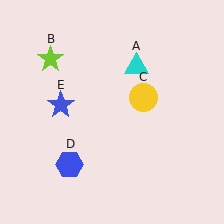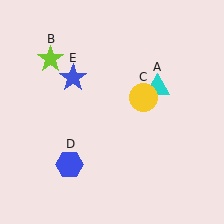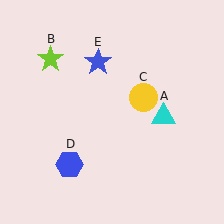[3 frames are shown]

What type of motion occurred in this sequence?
The cyan triangle (object A), blue star (object E) rotated clockwise around the center of the scene.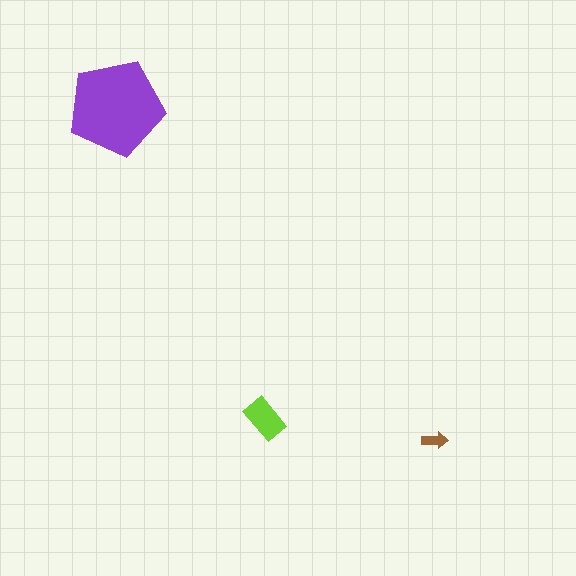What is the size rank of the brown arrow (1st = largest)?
3rd.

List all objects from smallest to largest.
The brown arrow, the lime rectangle, the purple pentagon.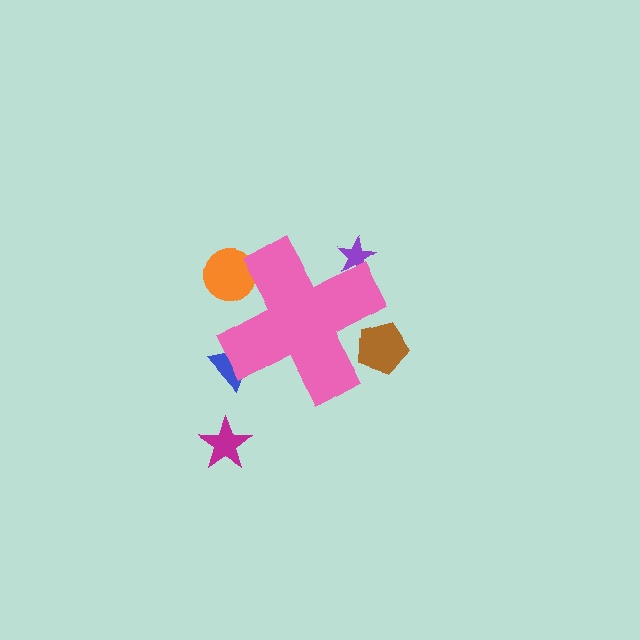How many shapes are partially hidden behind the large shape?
4 shapes are partially hidden.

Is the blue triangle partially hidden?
Yes, the blue triangle is partially hidden behind the pink cross.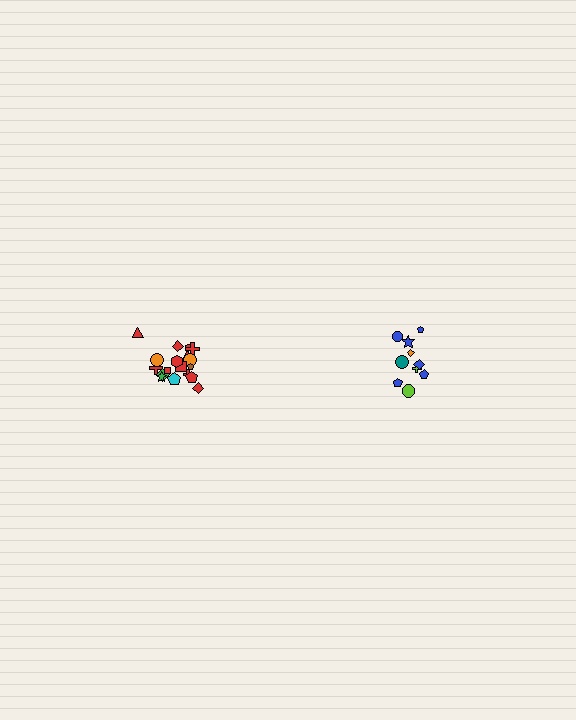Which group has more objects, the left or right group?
The left group.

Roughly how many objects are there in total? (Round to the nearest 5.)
Roughly 30 objects in total.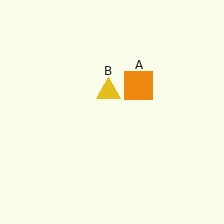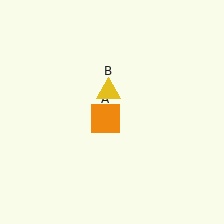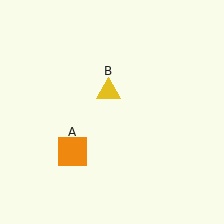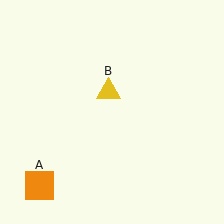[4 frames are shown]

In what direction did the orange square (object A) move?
The orange square (object A) moved down and to the left.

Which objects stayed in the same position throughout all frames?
Yellow triangle (object B) remained stationary.